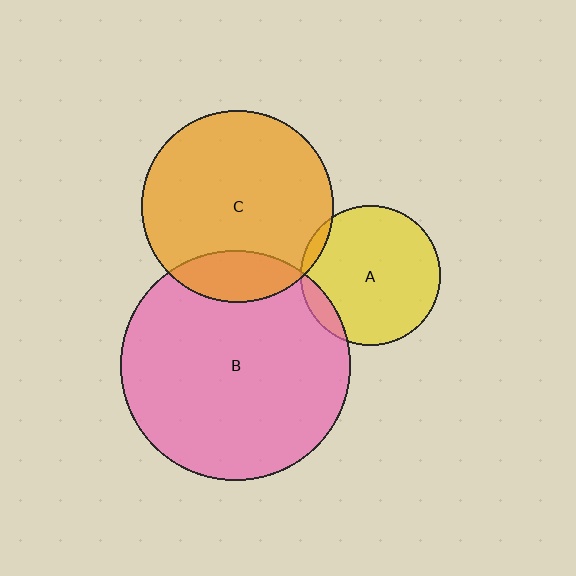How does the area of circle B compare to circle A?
Approximately 2.7 times.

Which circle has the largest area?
Circle B (pink).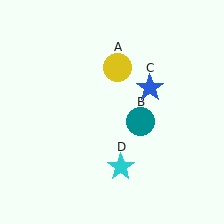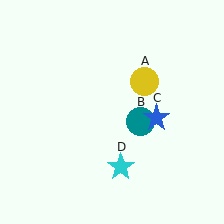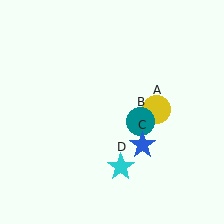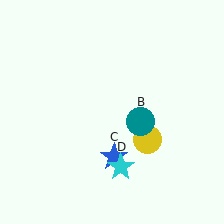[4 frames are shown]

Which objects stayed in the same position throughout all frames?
Teal circle (object B) and cyan star (object D) remained stationary.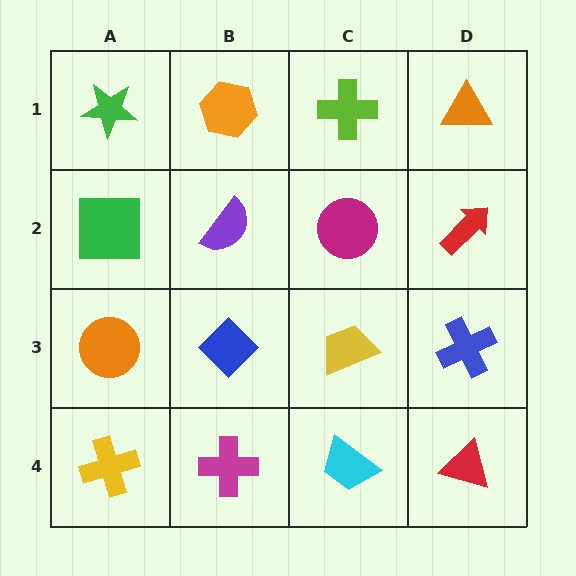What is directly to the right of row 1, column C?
An orange triangle.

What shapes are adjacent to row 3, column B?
A purple semicircle (row 2, column B), a magenta cross (row 4, column B), an orange circle (row 3, column A), a yellow trapezoid (row 3, column C).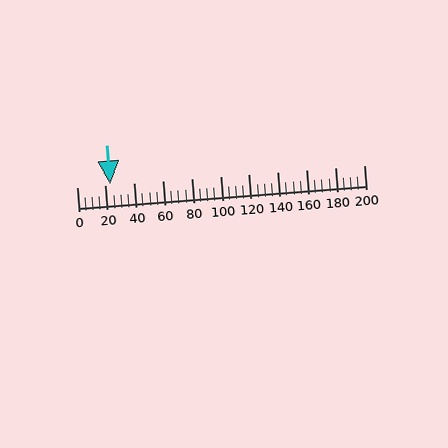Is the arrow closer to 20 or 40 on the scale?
The arrow is closer to 20.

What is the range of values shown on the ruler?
The ruler shows values from 0 to 200.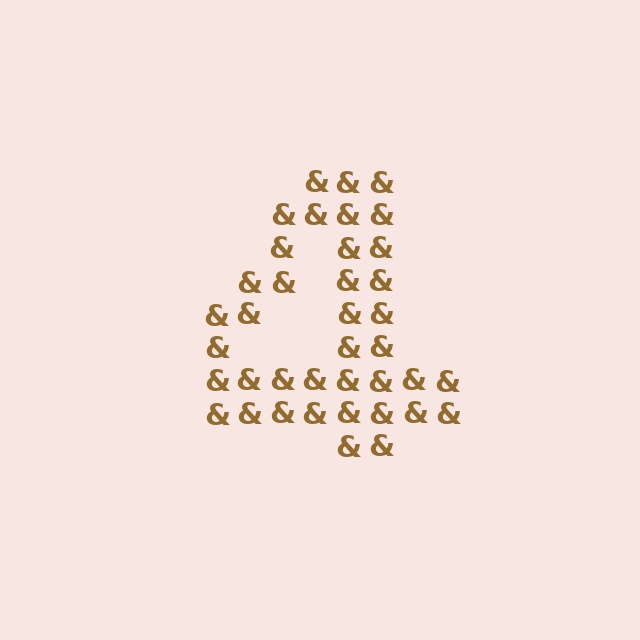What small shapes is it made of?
It is made of small ampersands.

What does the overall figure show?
The overall figure shows the digit 4.